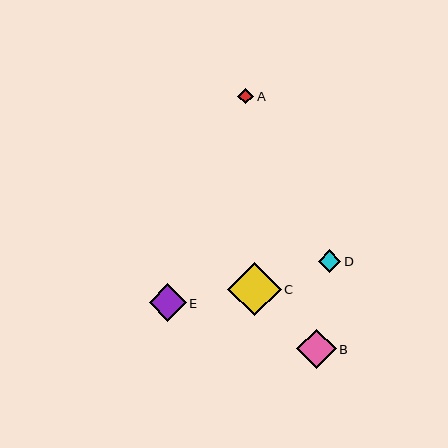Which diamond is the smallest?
Diamond A is the smallest with a size of approximately 16 pixels.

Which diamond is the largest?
Diamond C is the largest with a size of approximately 54 pixels.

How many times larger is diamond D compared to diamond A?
Diamond D is approximately 1.4 times the size of diamond A.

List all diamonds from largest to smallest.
From largest to smallest: C, B, E, D, A.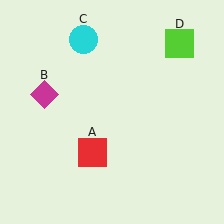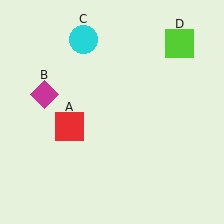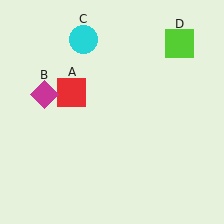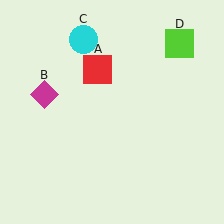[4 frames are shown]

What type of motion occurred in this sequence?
The red square (object A) rotated clockwise around the center of the scene.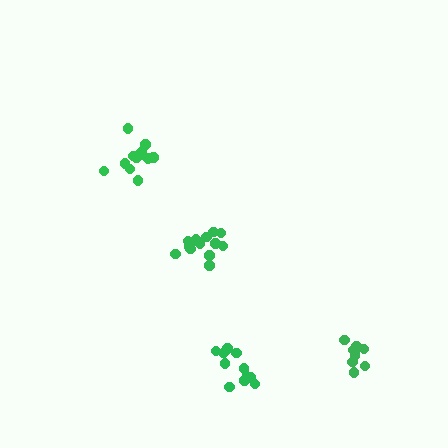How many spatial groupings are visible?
There are 4 spatial groupings.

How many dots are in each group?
Group 1: 11 dots, Group 2: 13 dots, Group 3: 9 dots, Group 4: 13 dots (46 total).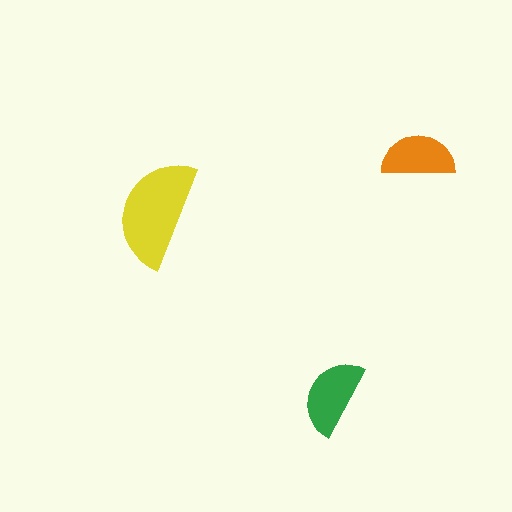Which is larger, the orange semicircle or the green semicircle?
The green one.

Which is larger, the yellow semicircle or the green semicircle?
The yellow one.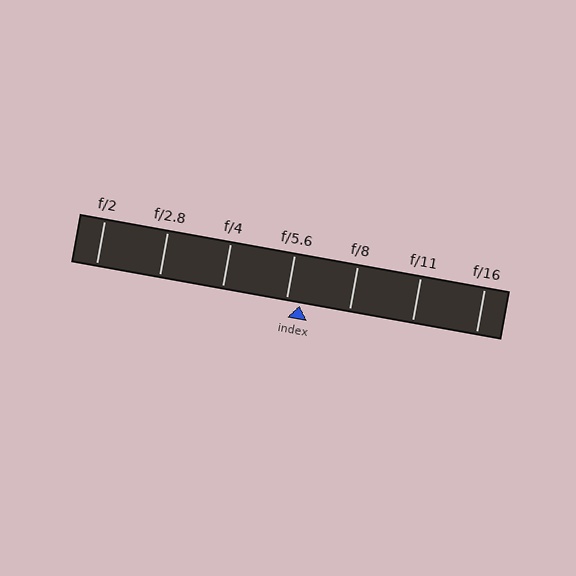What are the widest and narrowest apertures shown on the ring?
The widest aperture shown is f/2 and the narrowest is f/16.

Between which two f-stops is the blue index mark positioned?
The index mark is between f/5.6 and f/8.